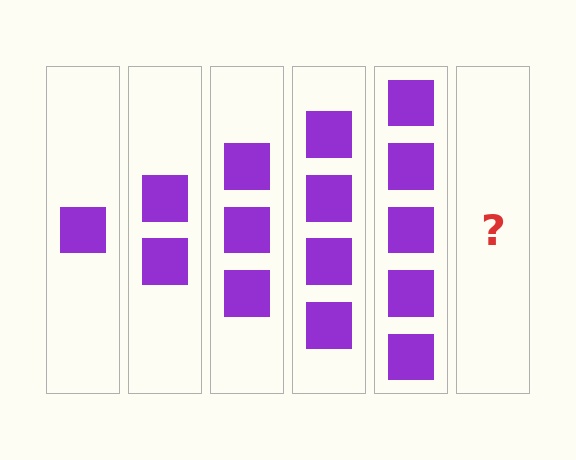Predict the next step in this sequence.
The next step is 6 squares.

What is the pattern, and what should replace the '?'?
The pattern is that each step adds one more square. The '?' should be 6 squares.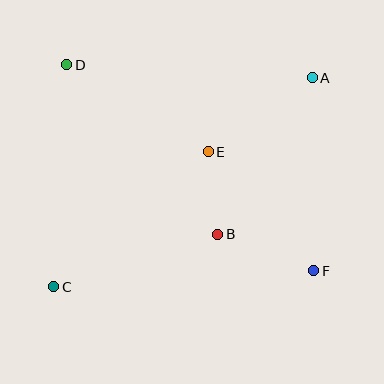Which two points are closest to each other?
Points B and E are closest to each other.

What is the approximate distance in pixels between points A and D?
The distance between A and D is approximately 246 pixels.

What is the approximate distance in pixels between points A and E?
The distance between A and E is approximately 128 pixels.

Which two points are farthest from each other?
Points A and C are farthest from each other.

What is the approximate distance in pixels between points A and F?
The distance between A and F is approximately 193 pixels.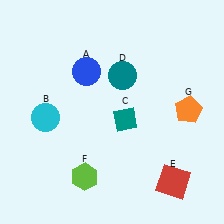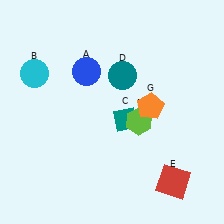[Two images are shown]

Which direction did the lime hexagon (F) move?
The lime hexagon (F) moved up.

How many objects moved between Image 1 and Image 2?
3 objects moved between the two images.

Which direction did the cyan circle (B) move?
The cyan circle (B) moved up.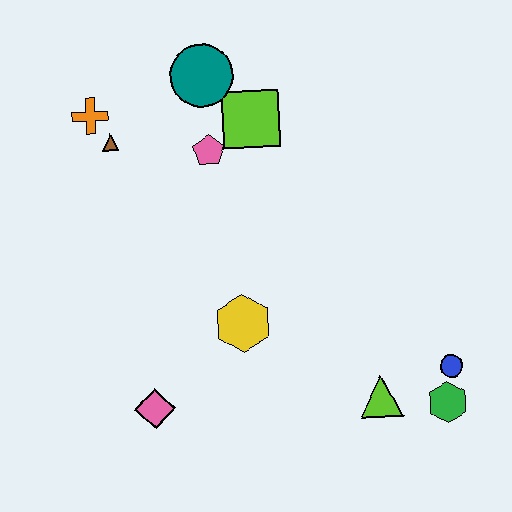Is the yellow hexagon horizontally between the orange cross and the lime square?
Yes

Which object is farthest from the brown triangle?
The green hexagon is farthest from the brown triangle.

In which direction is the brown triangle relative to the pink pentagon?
The brown triangle is to the left of the pink pentagon.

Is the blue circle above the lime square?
No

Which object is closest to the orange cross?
The brown triangle is closest to the orange cross.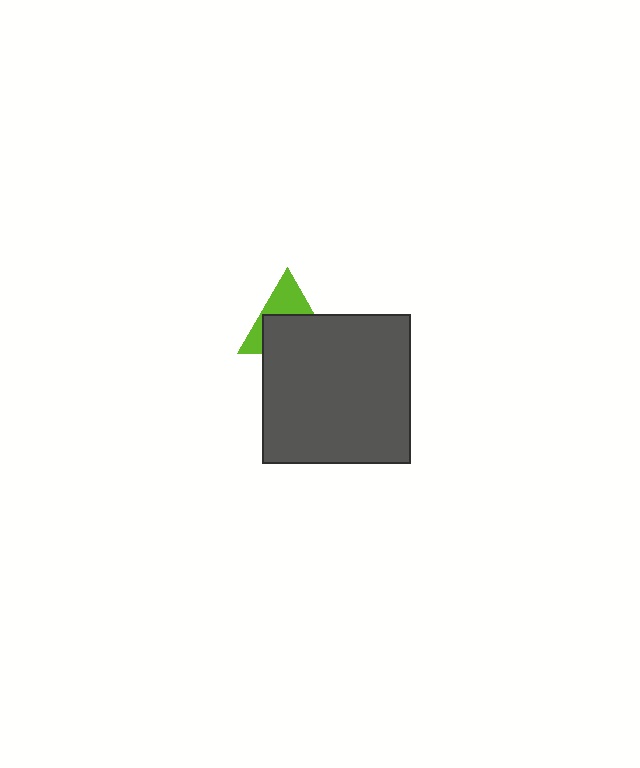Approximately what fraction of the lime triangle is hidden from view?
Roughly 59% of the lime triangle is hidden behind the dark gray square.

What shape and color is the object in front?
The object in front is a dark gray square.